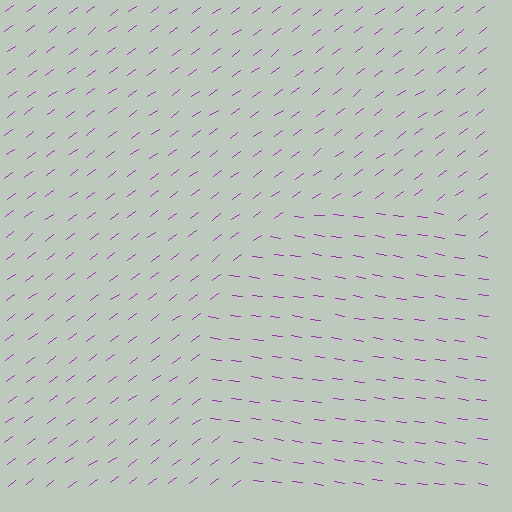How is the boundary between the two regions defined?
The boundary is defined purely by a change in line orientation (approximately 45 degrees difference). All lines are the same color and thickness.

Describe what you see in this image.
The image is filled with small purple line segments. A circle region in the image has lines oriented differently from the surrounding lines, creating a visible texture boundary.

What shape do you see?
I see a circle.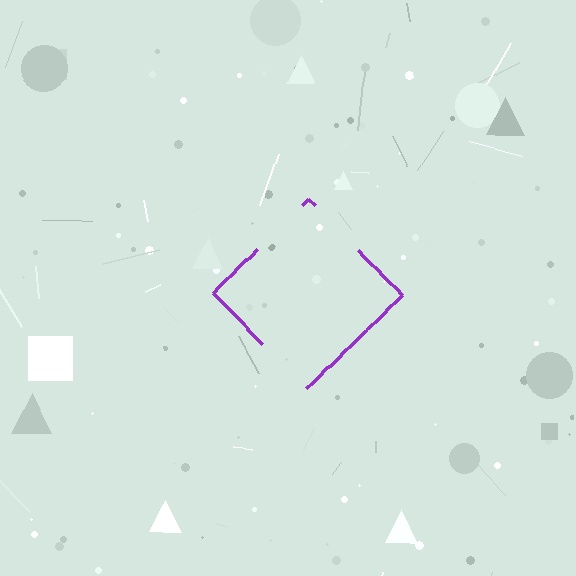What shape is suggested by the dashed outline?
The dashed outline suggests a diamond.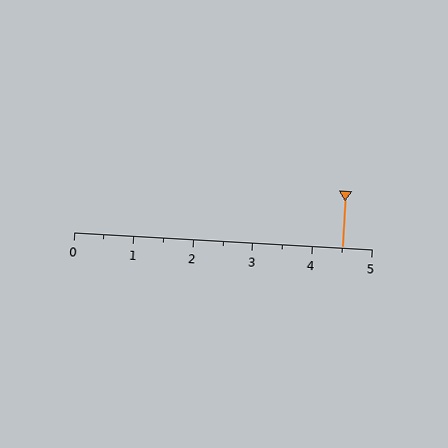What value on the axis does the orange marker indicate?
The marker indicates approximately 4.5.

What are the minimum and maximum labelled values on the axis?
The axis runs from 0 to 5.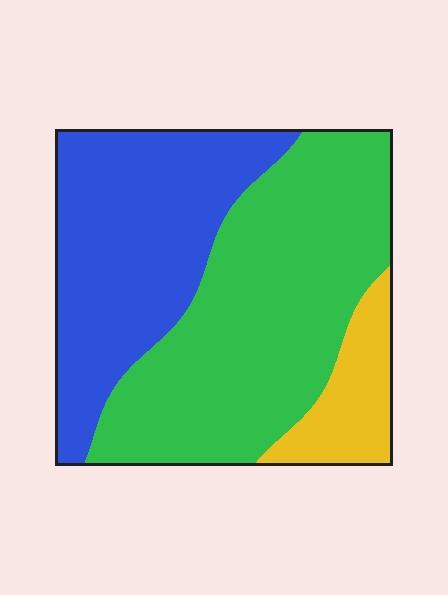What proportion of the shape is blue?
Blue takes up about three eighths (3/8) of the shape.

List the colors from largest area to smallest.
From largest to smallest: green, blue, yellow.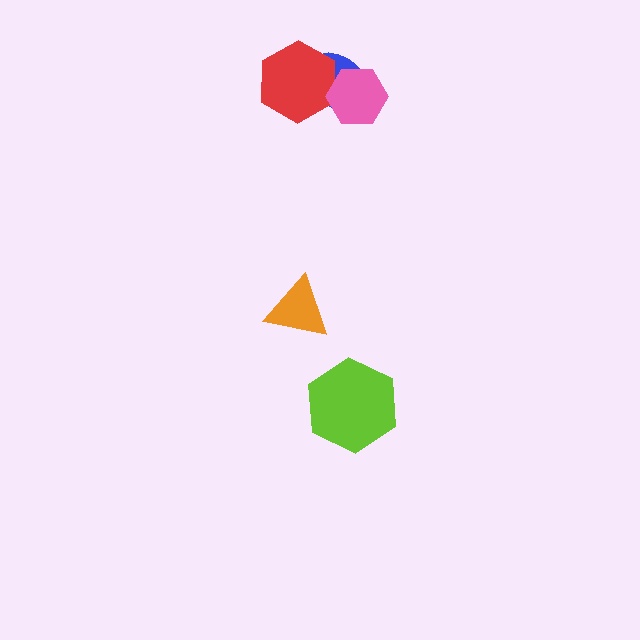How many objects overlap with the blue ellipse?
2 objects overlap with the blue ellipse.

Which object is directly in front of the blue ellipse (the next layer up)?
The red hexagon is directly in front of the blue ellipse.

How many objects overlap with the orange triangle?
0 objects overlap with the orange triangle.